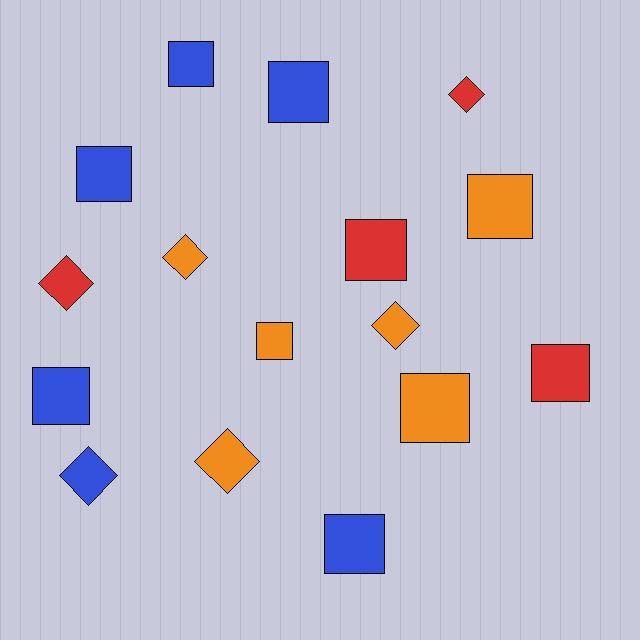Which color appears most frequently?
Orange, with 6 objects.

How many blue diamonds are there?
There is 1 blue diamond.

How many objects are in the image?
There are 16 objects.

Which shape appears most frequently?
Square, with 10 objects.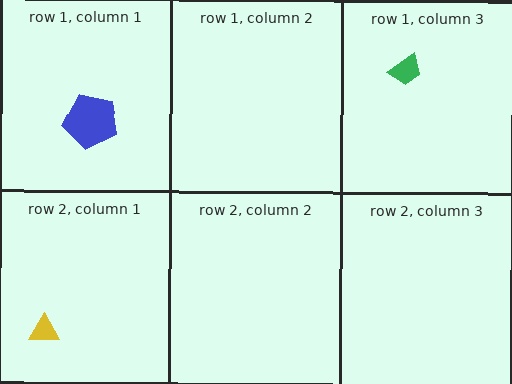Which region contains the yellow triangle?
The row 2, column 1 region.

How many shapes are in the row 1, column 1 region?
1.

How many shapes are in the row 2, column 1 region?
1.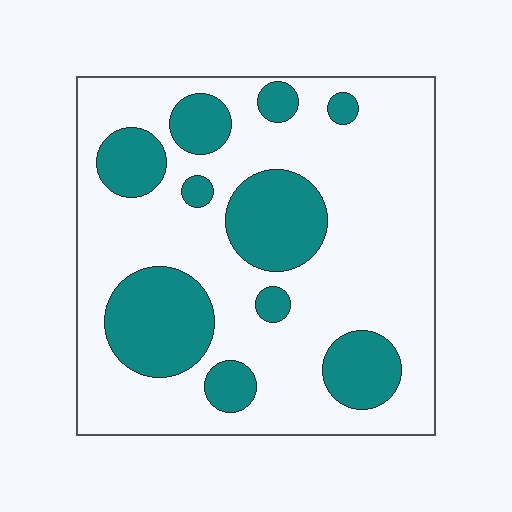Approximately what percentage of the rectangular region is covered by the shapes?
Approximately 30%.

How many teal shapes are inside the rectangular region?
10.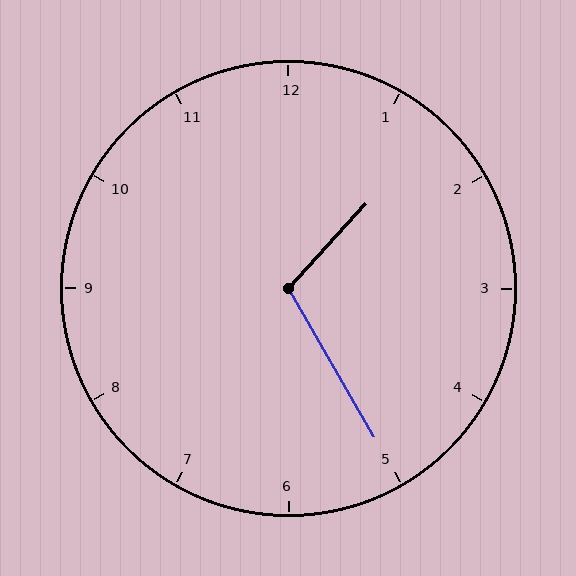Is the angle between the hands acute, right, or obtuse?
It is obtuse.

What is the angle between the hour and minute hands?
Approximately 108 degrees.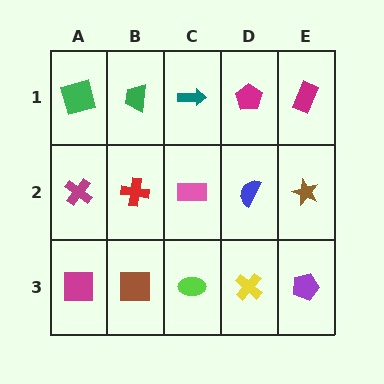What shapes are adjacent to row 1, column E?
A brown star (row 2, column E), a magenta pentagon (row 1, column D).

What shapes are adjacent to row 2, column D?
A magenta pentagon (row 1, column D), a yellow cross (row 3, column D), a pink rectangle (row 2, column C), a brown star (row 2, column E).